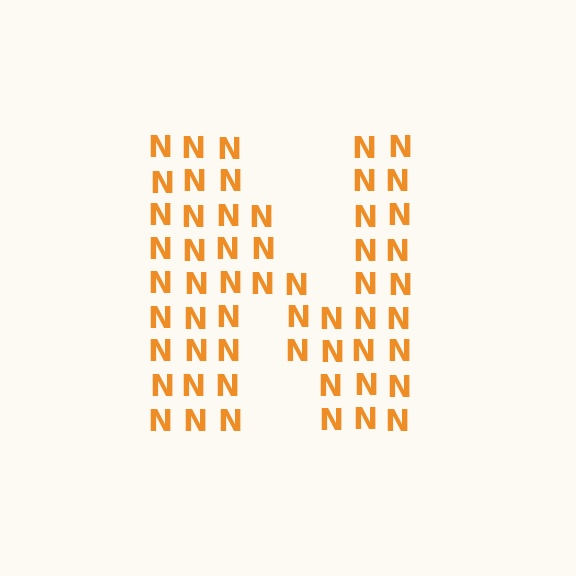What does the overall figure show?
The overall figure shows the letter N.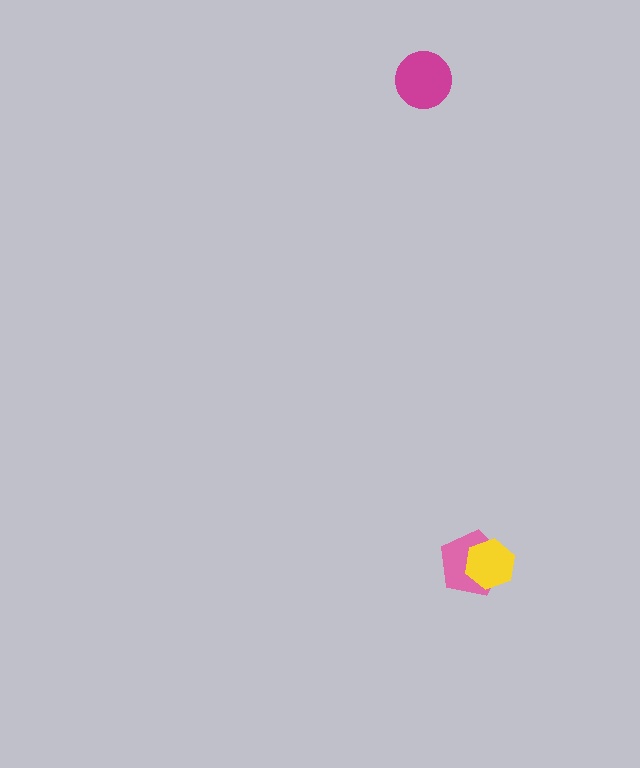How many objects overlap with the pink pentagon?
1 object overlaps with the pink pentagon.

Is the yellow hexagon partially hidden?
No, no other shape covers it.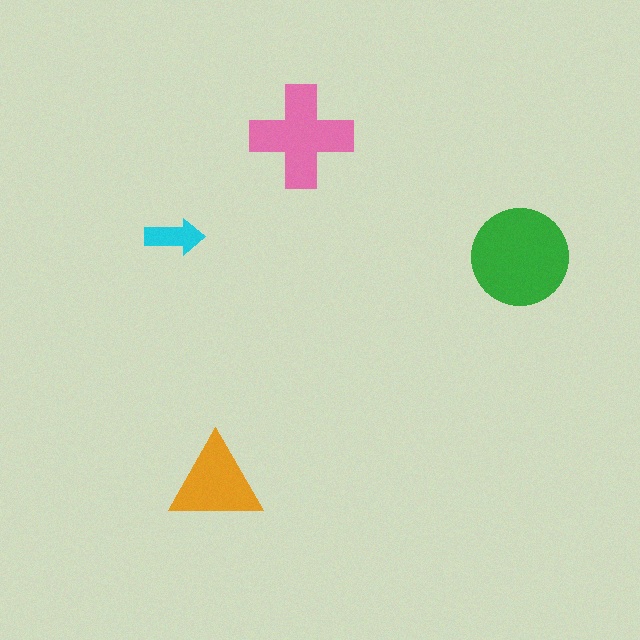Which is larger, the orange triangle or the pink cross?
The pink cross.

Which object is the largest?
The green circle.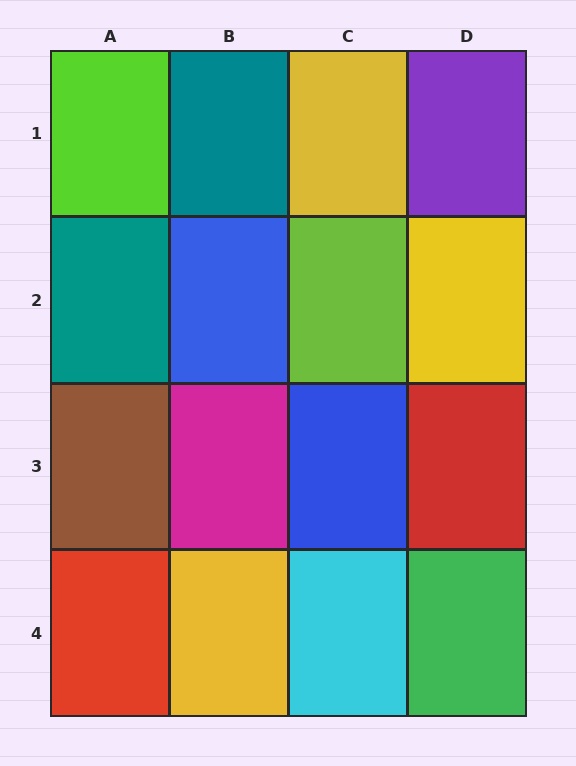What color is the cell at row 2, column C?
Lime.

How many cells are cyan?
1 cell is cyan.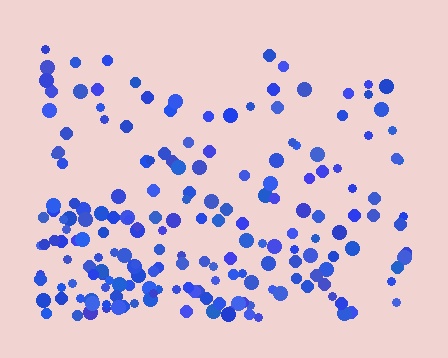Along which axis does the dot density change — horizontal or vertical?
Vertical.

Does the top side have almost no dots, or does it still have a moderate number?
Still a moderate number, just noticeably fewer than the bottom.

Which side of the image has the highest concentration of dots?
The bottom.